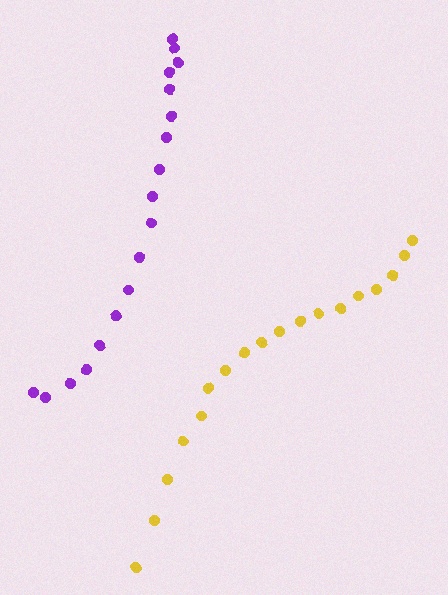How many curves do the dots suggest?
There are 2 distinct paths.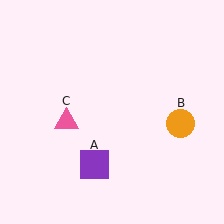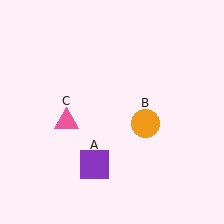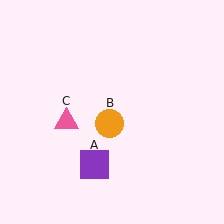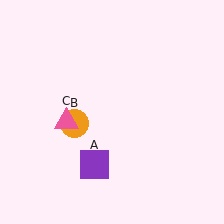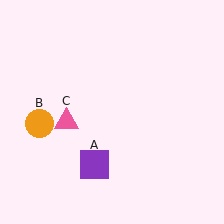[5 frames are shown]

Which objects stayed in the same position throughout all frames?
Purple square (object A) and pink triangle (object C) remained stationary.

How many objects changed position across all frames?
1 object changed position: orange circle (object B).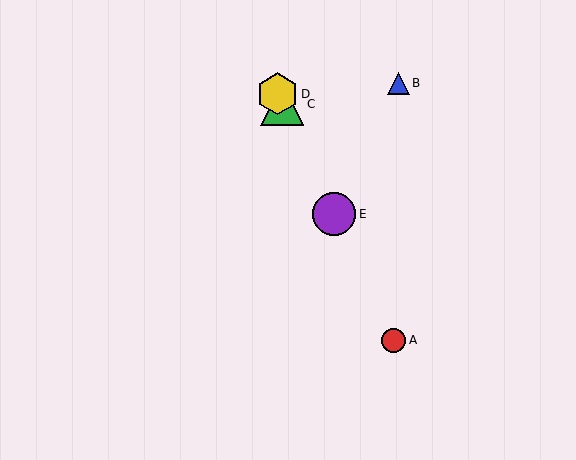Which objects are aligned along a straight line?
Objects A, C, D, E are aligned along a straight line.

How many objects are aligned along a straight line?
4 objects (A, C, D, E) are aligned along a straight line.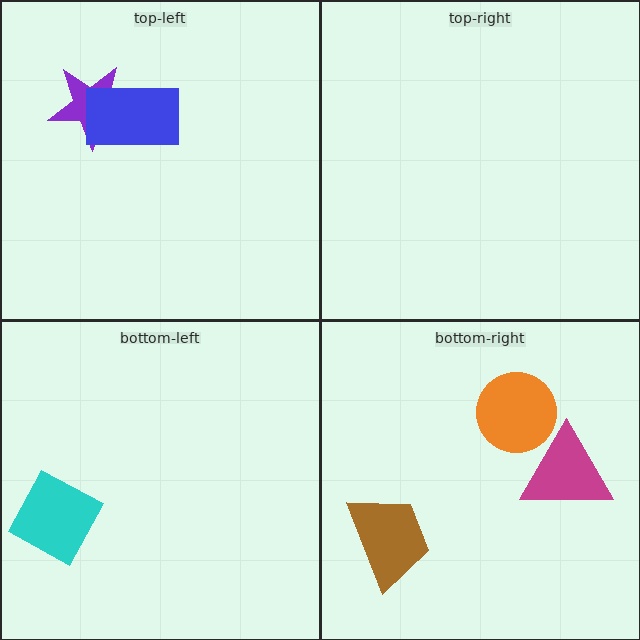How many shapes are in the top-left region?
2.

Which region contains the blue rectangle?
The top-left region.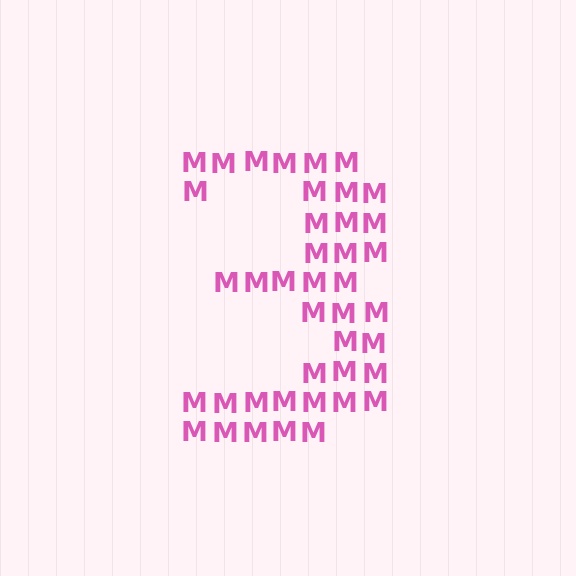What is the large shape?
The large shape is the digit 3.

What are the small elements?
The small elements are letter M's.